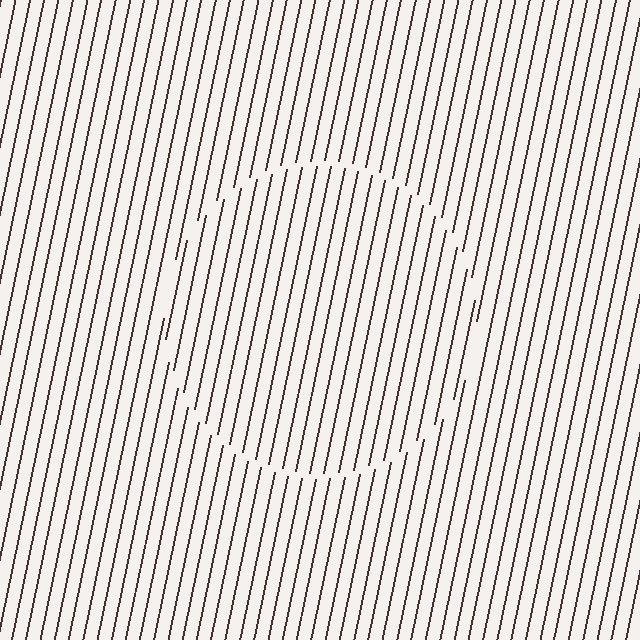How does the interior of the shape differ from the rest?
The interior of the shape contains the same grating, shifted by half a period — the contour is defined by the phase discontinuity where line-ends from the inner and outer gratings abut.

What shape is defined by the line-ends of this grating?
An illusory circle. The interior of the shape contains the same grating, shifted by half a period — the contour is defined by the phase discontinuity where line-ends from the inner and outer gratings abut.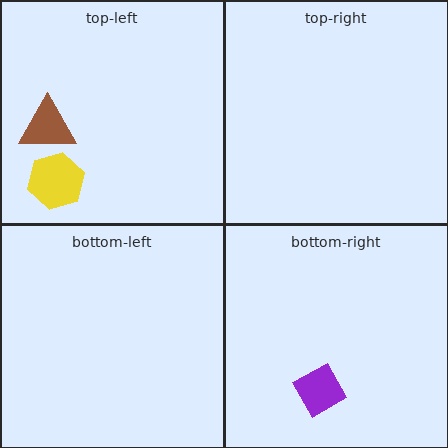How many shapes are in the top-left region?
2.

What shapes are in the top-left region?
The yellow hexagon, the brown triangle.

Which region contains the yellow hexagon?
The top-left region.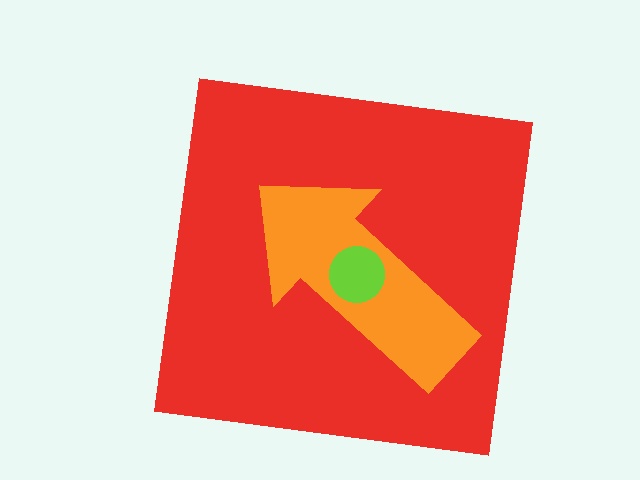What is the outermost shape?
The red square.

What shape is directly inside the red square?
The orange arrow.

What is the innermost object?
The lime circle.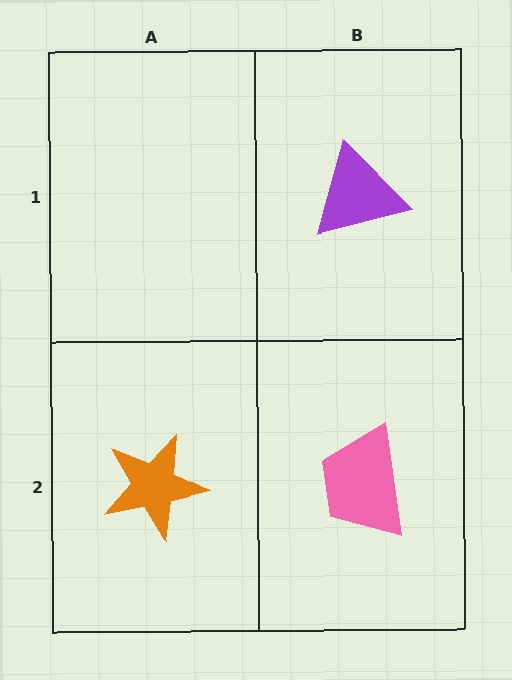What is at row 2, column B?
A pink trapezoid.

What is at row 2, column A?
An orange star.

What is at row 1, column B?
A purple triangle.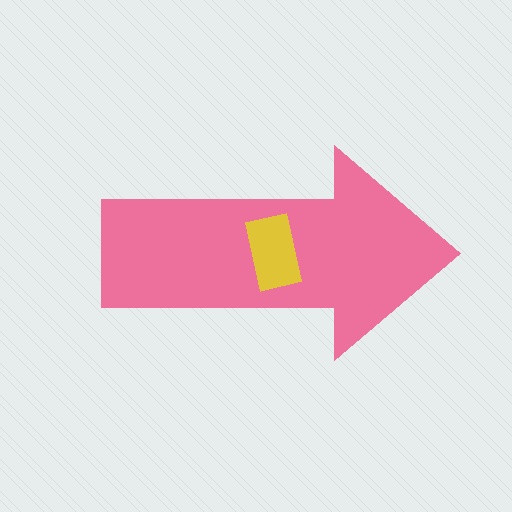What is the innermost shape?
The yellow rectangle.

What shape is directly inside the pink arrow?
The yellow rectangle.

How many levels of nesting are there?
2.